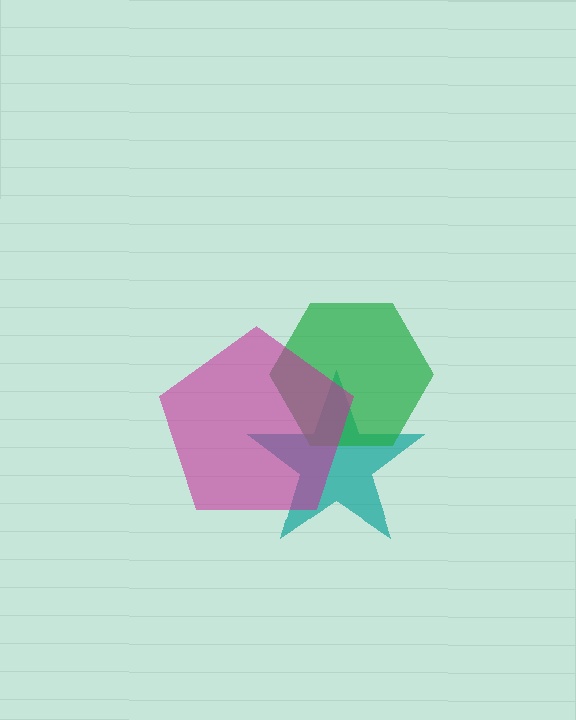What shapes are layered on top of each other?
The layered shapes are: a teal star, a green hexagon, a magenta pentagon.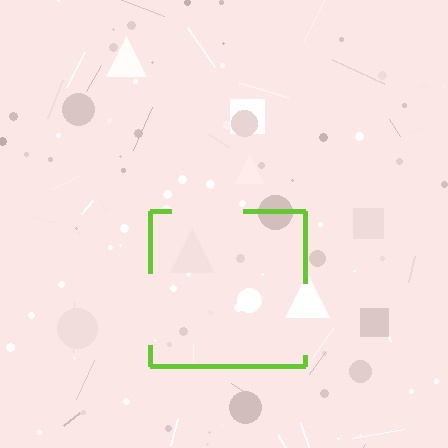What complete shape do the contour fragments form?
The contour fragments form a square.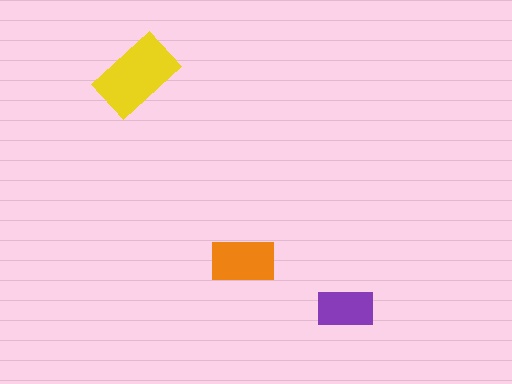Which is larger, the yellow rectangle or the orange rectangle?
The yellow one.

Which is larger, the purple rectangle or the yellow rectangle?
The yellow one.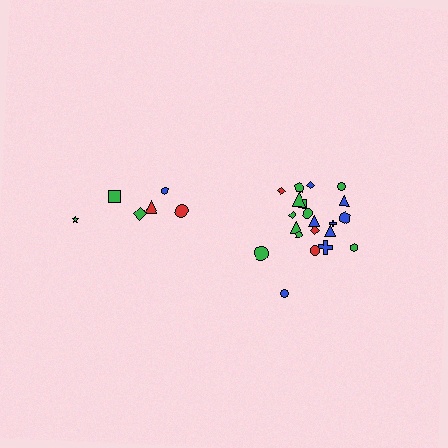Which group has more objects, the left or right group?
The right group.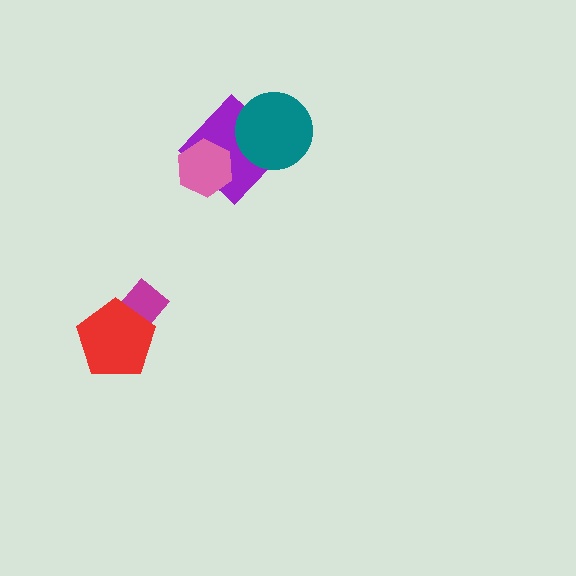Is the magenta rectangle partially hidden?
Yes, it is partially covered by another shape.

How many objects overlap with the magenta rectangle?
1 object overlaps with the magenta rectangle.